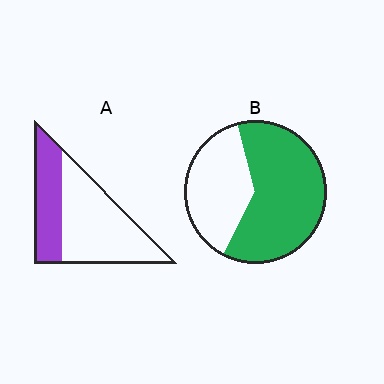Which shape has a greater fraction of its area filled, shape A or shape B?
Shape B.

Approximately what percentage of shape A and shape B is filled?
A is approximately 35% and B is approximately 60%.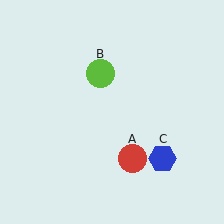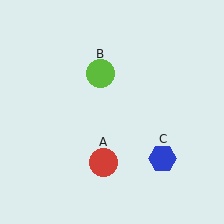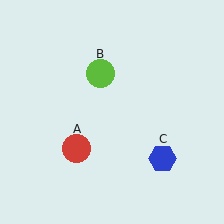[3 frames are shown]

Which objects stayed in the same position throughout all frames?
Lime circle (object B) and blue hexagon (object C) remained stationary.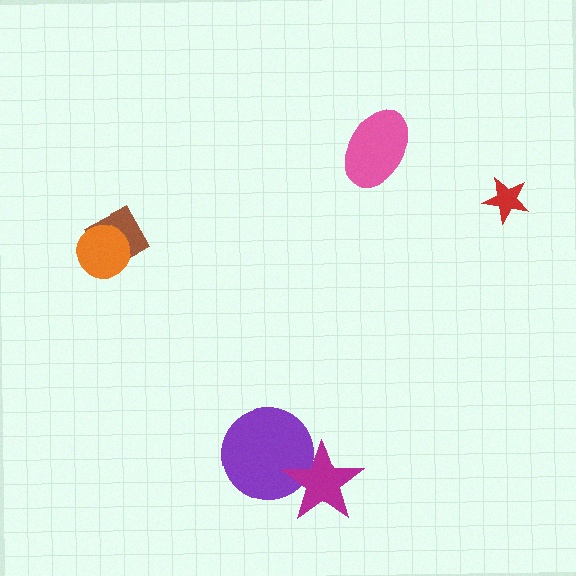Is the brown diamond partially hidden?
Yes, it is partially covered by another shape.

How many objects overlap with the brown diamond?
1 object overlaps with the brown diamond.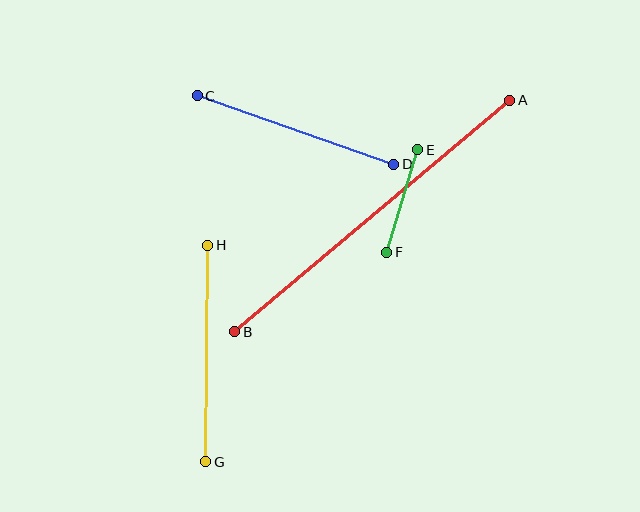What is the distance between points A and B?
The distance is approximately 359 pixels.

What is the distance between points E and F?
The distance is approximately 107 pixels.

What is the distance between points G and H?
The distance is approximately 217 pixels.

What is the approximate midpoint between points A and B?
The midpoint is at approximately (372, 216) pixels.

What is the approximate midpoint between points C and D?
The midpoint is at approximately (296, 130) pixels.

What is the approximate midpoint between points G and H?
The midpoint is at approximately (207, 354) pixels.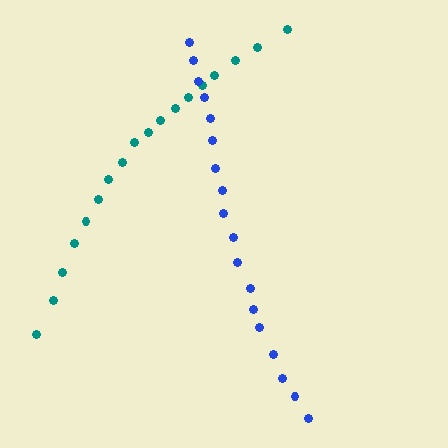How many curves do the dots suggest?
There are 2 distinct paths.